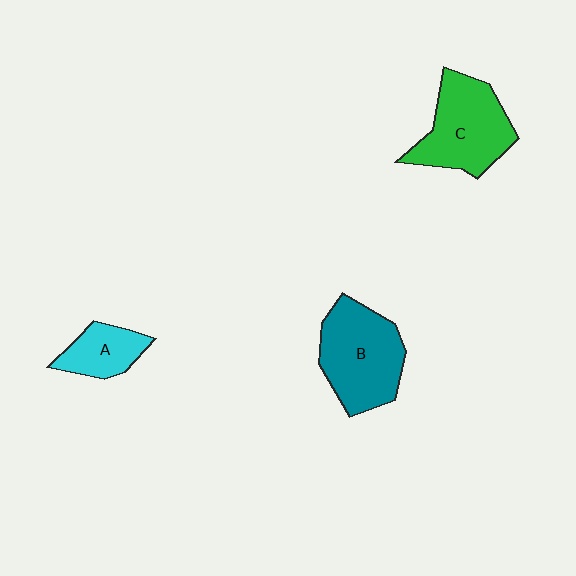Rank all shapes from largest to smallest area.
From largest to smallest: B (teal), C (green), A (cyan).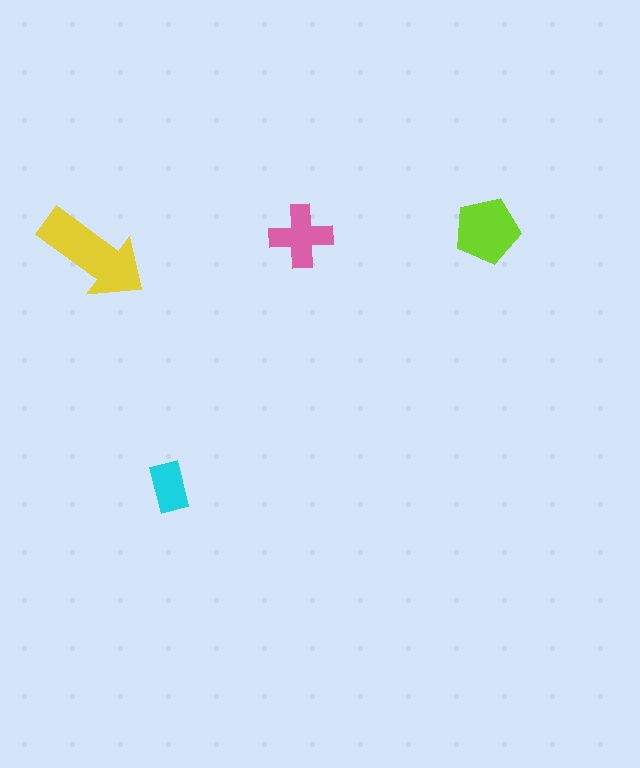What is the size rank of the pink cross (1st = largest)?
3rd.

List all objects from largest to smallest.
The yellow arrow, the lime pentagon, the pink cross, the cyan rectangle.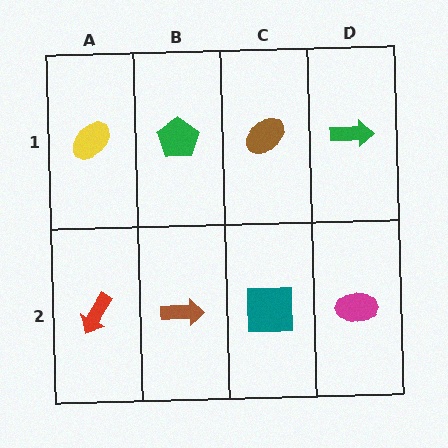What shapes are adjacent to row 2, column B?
A green pentagon (row 1, column B), a red arrow (row 2, column A), a teal square (row 2, column C).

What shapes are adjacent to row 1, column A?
A red arrow (row 2, column A), a green pentagon (row 1, column B).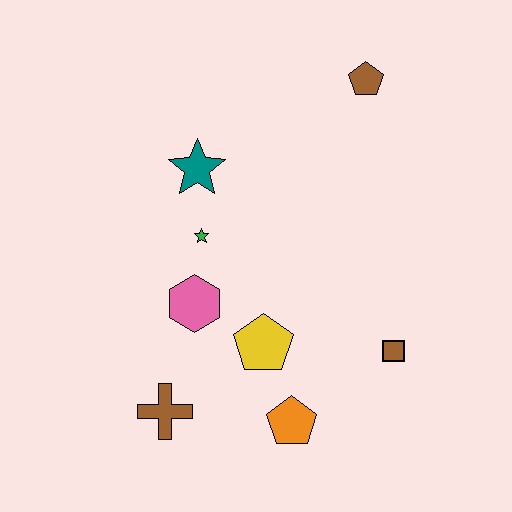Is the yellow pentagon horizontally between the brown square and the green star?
Yes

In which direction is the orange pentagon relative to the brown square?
The orange pentagon is to the left of the brown square.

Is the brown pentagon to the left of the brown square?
Yes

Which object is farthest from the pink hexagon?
The brown pentagon is farthest from the pink hexagon.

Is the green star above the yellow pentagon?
Yes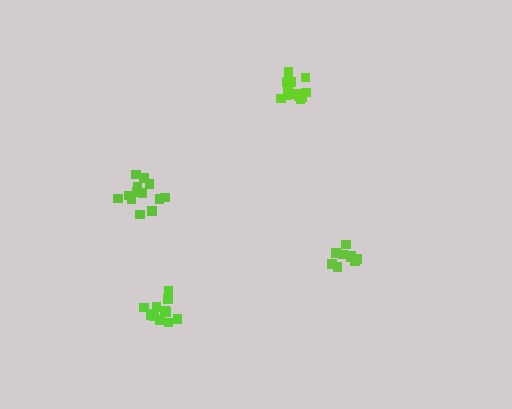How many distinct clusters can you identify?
There are 4 distinct clusters.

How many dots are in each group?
Group 1: 9 dots, Group 2: 12 dots, Group 3: 14 dots, Group 4: 14 dots (49 total).